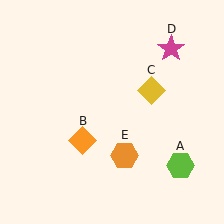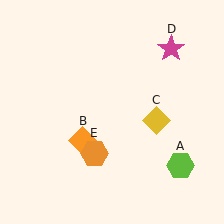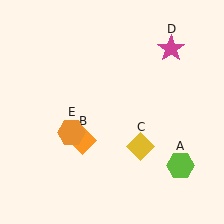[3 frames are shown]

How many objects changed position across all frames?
2 objects changed position: yellow diamond (object C), orange hexagon (object E).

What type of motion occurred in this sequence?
The yellow diamond (object C), orange hexagon (object E) rotated clockwise around the center of the scene.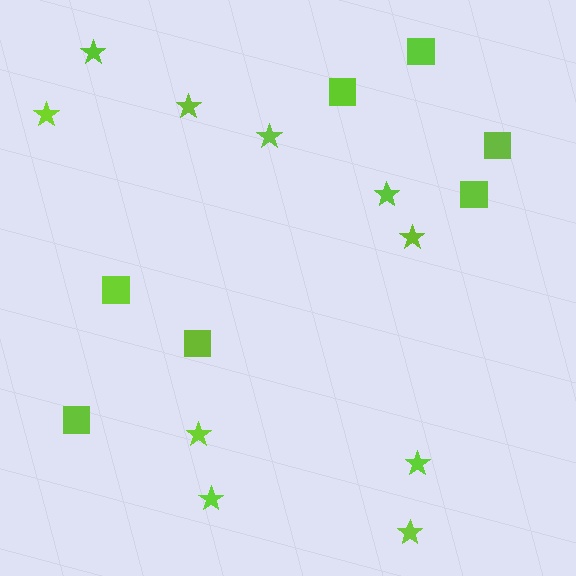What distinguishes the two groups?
There are 2 groups: one group of squares (7) and one group of stars (10).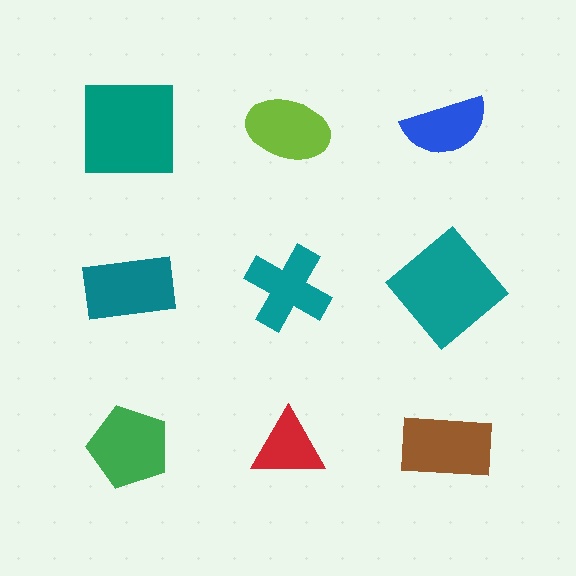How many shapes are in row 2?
3 shapes.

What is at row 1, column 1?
A teal square.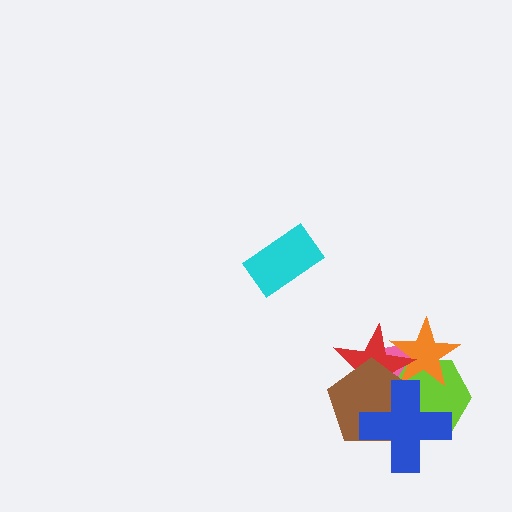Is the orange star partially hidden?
Yes, it is partially covered by another shape.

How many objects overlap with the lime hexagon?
5 objects overlap with the lime hexagon.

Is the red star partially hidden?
Yes, it is partially covered by another shape.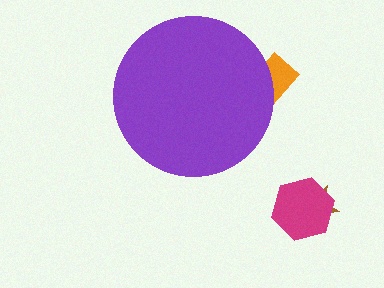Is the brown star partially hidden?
No, the brown star is fully visible.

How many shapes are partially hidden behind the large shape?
1 shape is partially hidden.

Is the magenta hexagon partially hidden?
No, the magenta hexagon is fully visible.